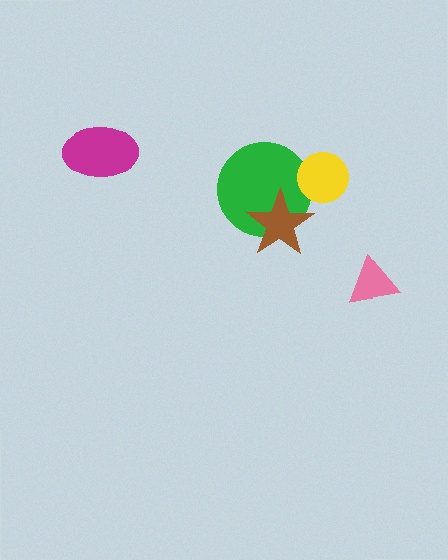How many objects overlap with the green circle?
2 objects overlap with the green circle.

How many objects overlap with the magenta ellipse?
0 objects overlap with the magenta ellipse.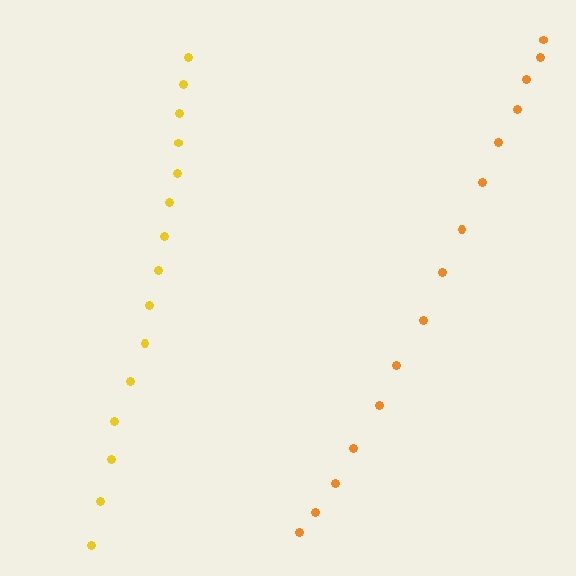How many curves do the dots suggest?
There are 2 distinct paths.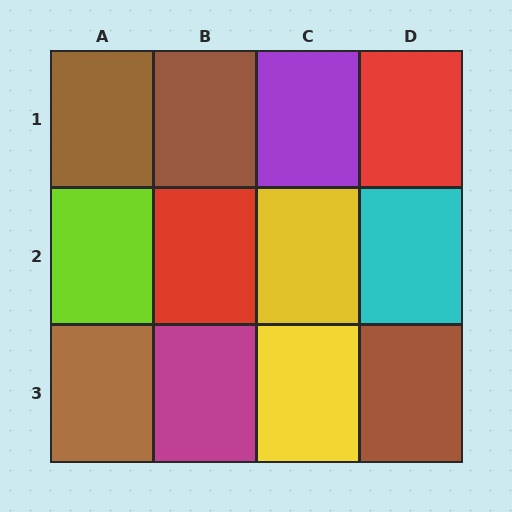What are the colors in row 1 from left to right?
Brown, brown, purple, red.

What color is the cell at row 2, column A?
Lime.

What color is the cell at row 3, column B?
Magenta.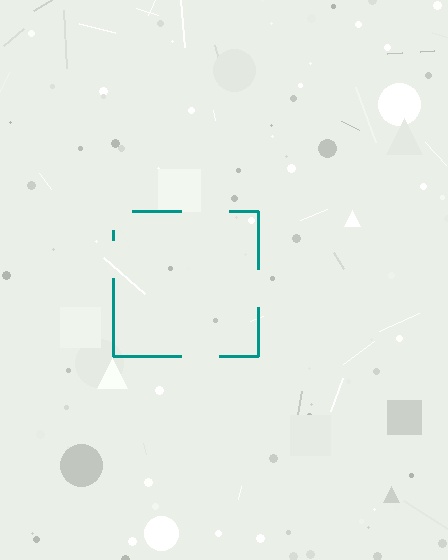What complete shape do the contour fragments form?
The contour fragments form a square.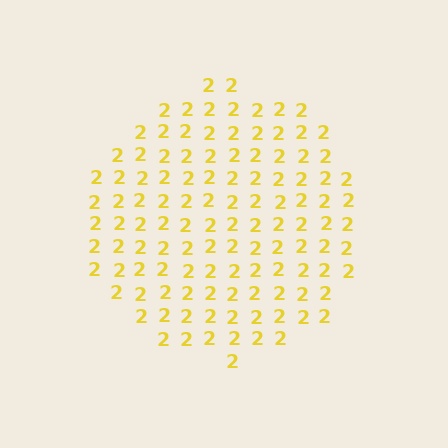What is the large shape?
The large shape is a circle.